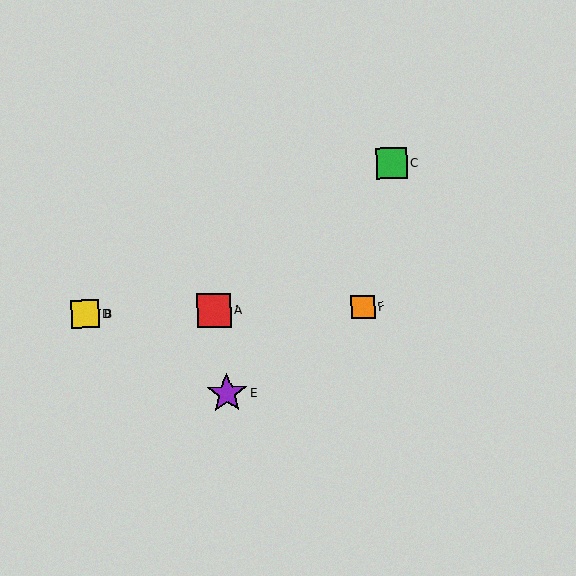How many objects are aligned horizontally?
4 objects (A, B, D, F) are aligned horizontally.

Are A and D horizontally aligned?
Yes, both are at y≈311.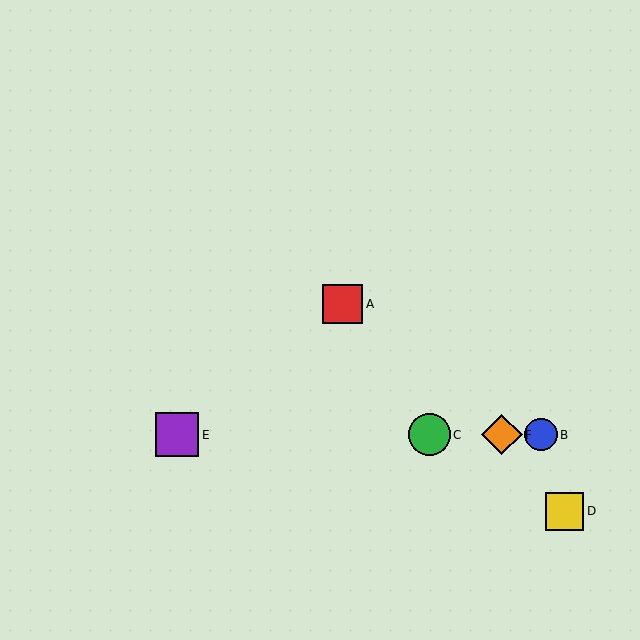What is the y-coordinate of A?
Object A is at y≈304.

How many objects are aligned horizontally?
4 objects (B, C, E, F) are aligned horizontally.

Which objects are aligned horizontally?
Objects B, C, E, F are aligned horizontally.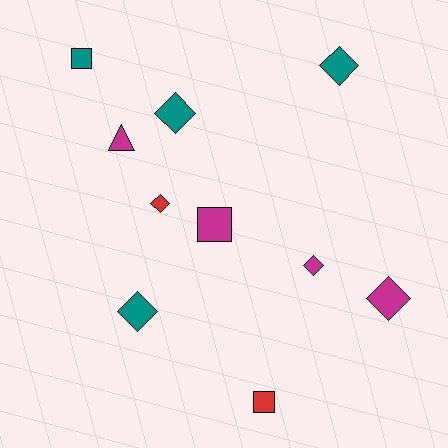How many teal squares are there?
There is 1 teal square.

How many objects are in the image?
There are 10 objects.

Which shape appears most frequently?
Diamond, with 6 objects.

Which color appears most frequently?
Teal, with 4 objects.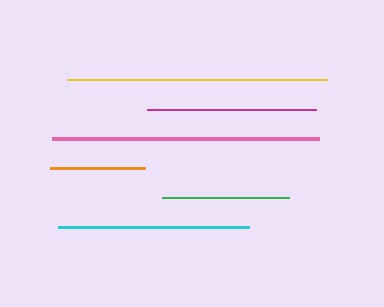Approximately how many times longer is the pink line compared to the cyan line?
The pink line is approximately 1.4 times the length of the cyan line.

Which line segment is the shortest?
The orange line is the shortest at approximately 95 pixels.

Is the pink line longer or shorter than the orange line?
The pink line is longer than the orange line.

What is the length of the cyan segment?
The cyan segment is approximately 191 pixels long.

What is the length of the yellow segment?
The yellow segment is approximately 260 pixels long.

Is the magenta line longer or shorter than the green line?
The magenta line is longer than the green line.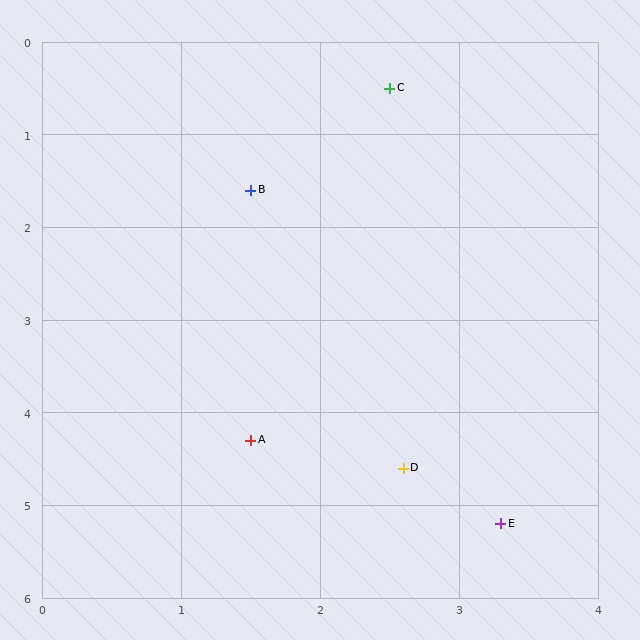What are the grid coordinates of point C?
Point C is at approximately (2.5, 0.5).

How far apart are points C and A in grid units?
Points C and A are about 3.9 grid units apart.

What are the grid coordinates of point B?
Point B is at approximately (1.5, 1.6).